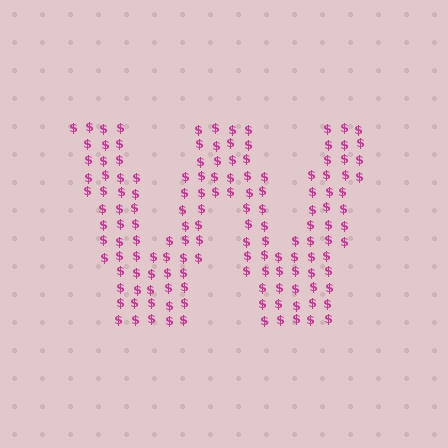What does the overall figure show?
The overall figure shows the letter W.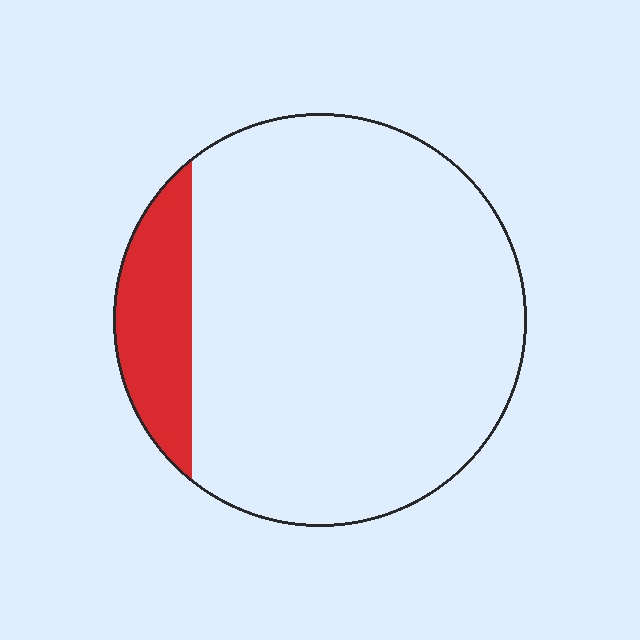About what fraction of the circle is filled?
About one eighth (1/8).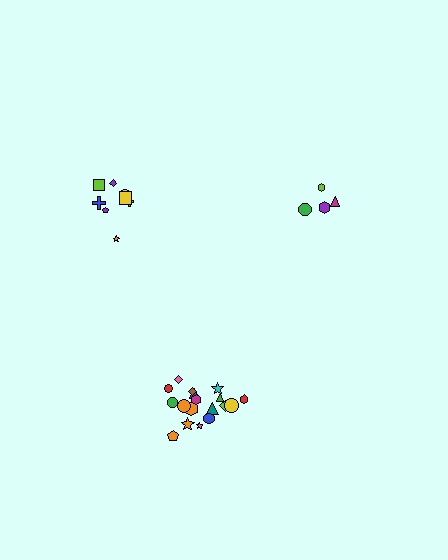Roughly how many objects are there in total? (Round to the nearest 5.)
Roughly 30 objects in total.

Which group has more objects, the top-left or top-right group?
The top-left group.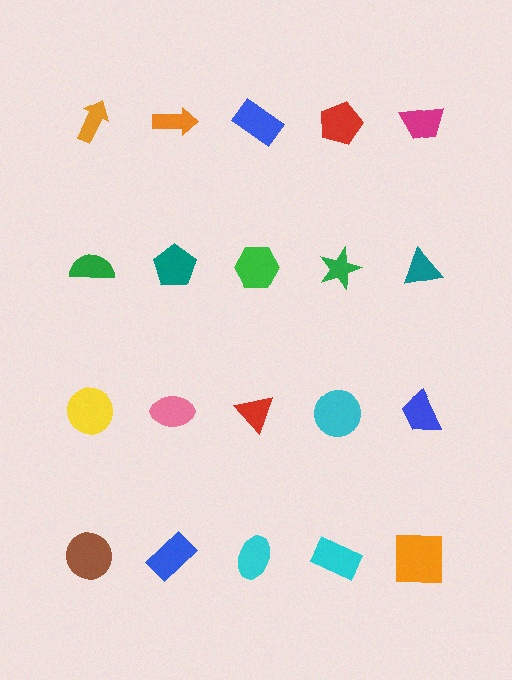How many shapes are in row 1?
5 shapes.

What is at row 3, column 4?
A cyan circle.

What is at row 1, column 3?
A blue rectangle.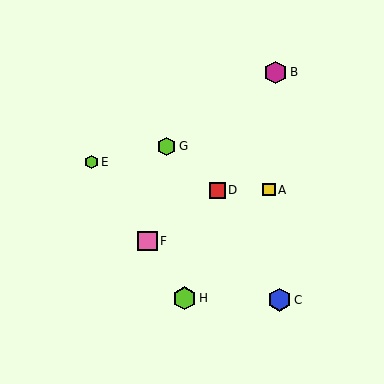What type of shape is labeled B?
Shape B is a magenta hexagon.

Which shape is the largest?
The lime hexagon (labeled H) is the largest.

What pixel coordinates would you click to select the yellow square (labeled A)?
Click at (269, 190) to select the yellow square A.